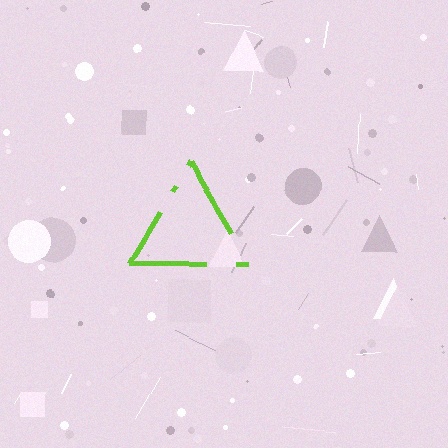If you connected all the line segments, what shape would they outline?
They would outline a triangle.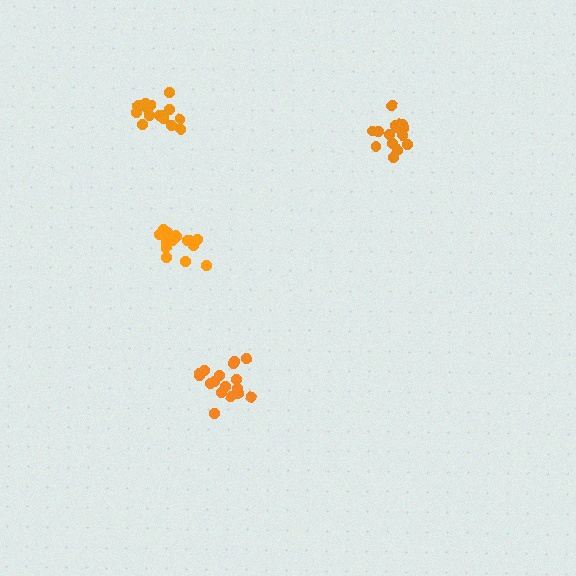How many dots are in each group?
Group 1: 17 dots, Group 2: 17 dots, Group 3: 15 dots, Group 4: 15 dots (64 total).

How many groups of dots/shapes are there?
There are 4 groups.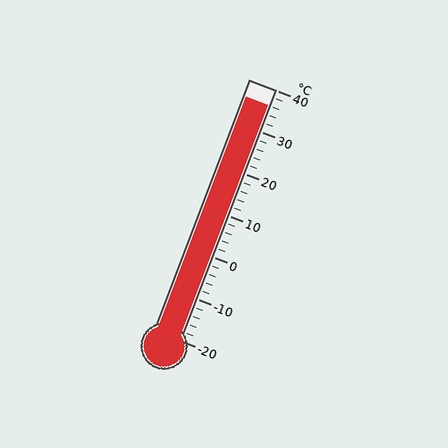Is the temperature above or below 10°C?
The temperature is above 10°C.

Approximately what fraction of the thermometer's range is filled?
The thermometer is filled to approximately 95% of its range.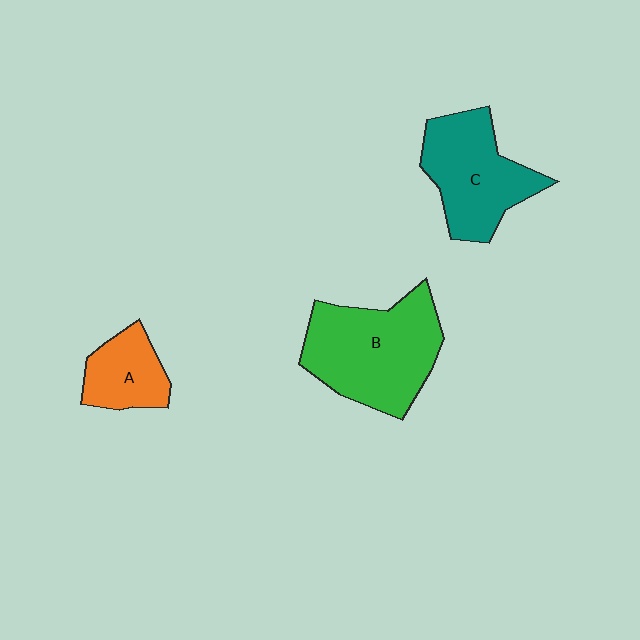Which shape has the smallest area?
Shape A (orange).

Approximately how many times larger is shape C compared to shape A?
Approximately 1.8 times.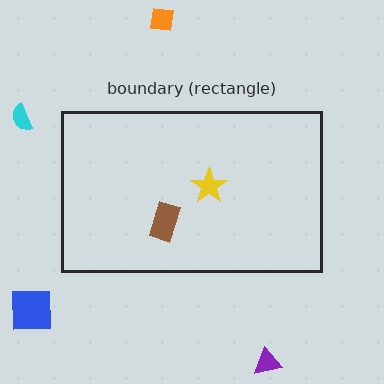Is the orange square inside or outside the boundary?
Outside.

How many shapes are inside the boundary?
2 inside, 4 outside.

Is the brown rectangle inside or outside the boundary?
Inside.